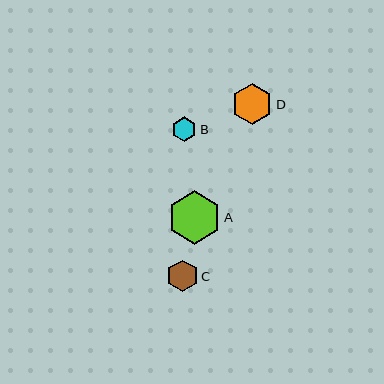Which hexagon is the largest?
Hexagon A is the largest with a size of approximately 53 pixels.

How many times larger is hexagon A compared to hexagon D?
Hexagon A is approximately 1.3 times the size of hexagon D.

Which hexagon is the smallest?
Hexagon B is the smallest with a size of approximately 25 pixels.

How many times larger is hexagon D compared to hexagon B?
Hexagon D is approximately 1.6 times the size of hexagon B.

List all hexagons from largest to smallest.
From largest to smallest: A, D, C, B.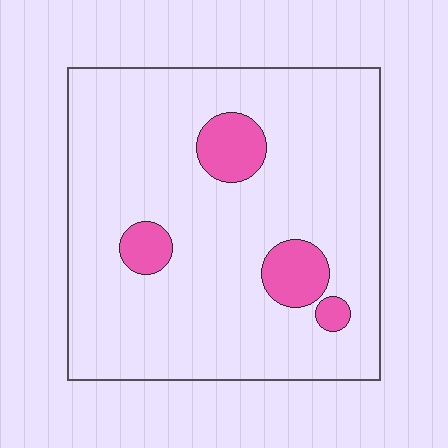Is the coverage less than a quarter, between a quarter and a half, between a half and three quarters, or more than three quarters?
Less than a quarter.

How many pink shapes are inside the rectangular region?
4.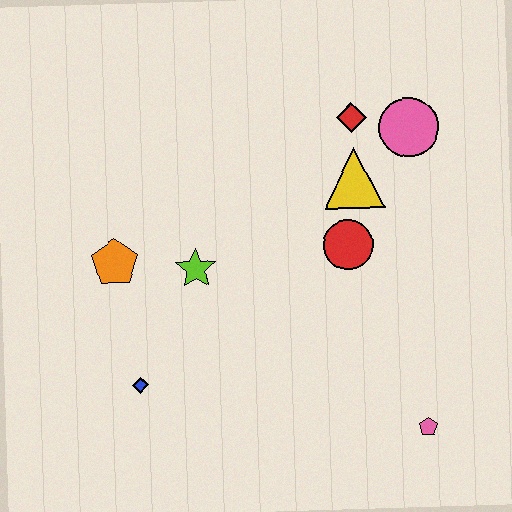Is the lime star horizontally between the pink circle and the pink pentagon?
No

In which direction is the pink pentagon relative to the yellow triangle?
The pink pentagon is below the yellow triangle.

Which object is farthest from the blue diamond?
The pink circle is farthest from the blue diamond.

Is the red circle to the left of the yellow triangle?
Yes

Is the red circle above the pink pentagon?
Yes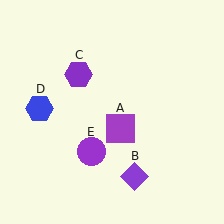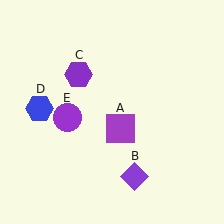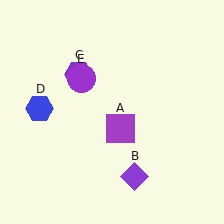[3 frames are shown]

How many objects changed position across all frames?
1 object changed position: purple circle (object E).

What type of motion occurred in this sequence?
The purple circle (object E) rotated clockwise around the center of the scene.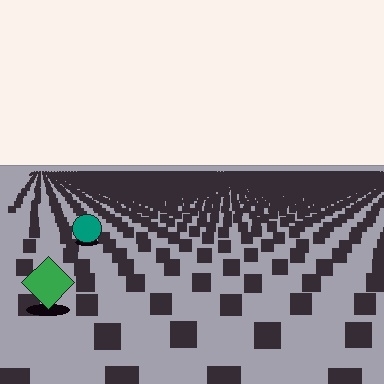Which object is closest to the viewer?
The green diamond is closest. The texture marks near it are larger and more spread out.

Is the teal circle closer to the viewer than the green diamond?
No. The green diamond is closer — you can tell from the texture gradient: the ground texture is coarser near it.